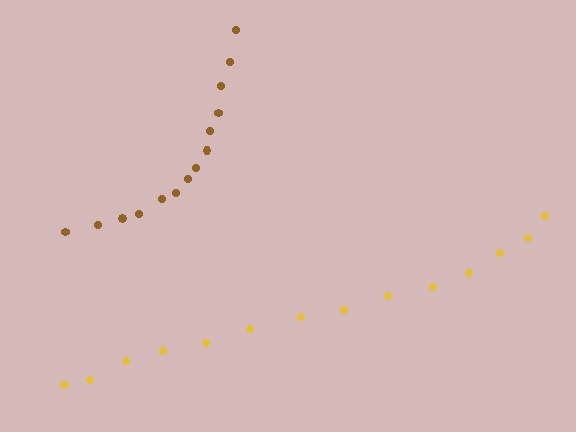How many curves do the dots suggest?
There are 2 distinct paths.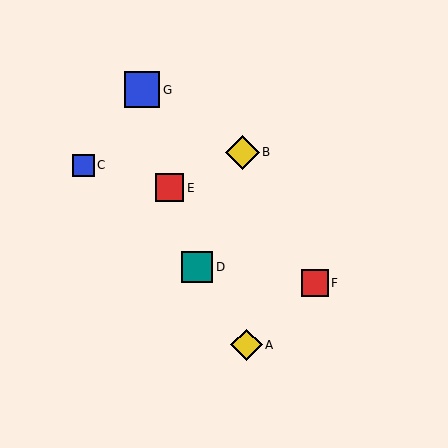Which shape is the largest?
The blue square (labeled G) is the largest.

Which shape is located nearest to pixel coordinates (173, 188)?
The red square (labeled E) at (170, 188) is nearest to that location.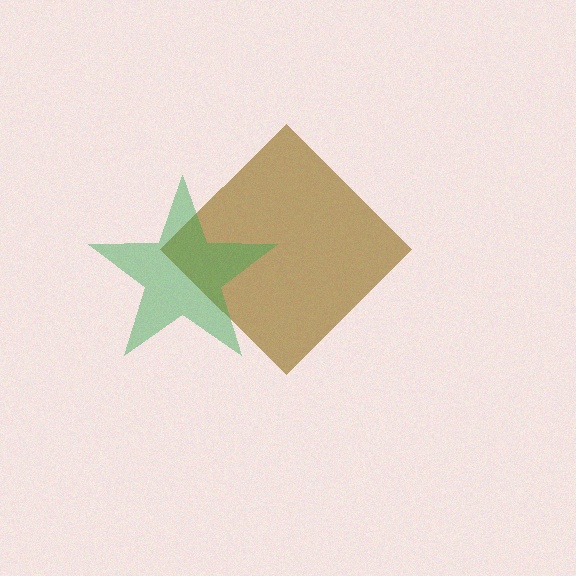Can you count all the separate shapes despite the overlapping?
Yes, there are 2 separate shapes.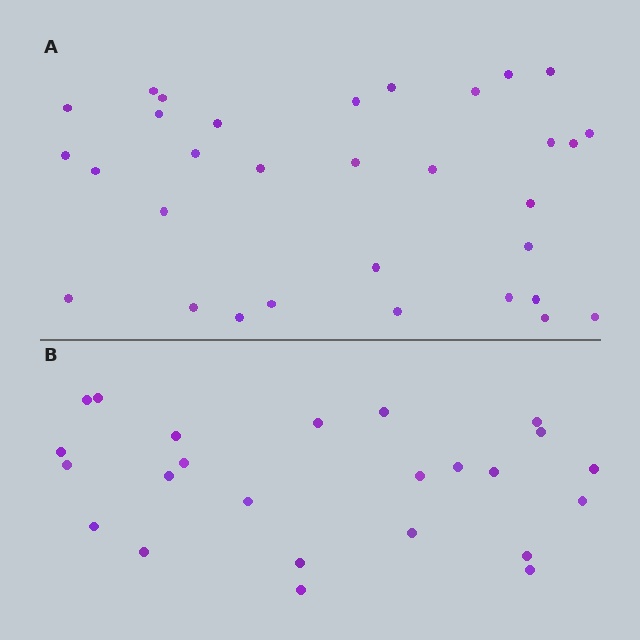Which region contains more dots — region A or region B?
Region A (the top region) has more dots.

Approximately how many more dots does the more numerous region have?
Region A has roughly 8 or so more dots than region B.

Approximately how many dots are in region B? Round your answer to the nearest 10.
About 20 dots. (The exact count is 24, which rounds to 20.)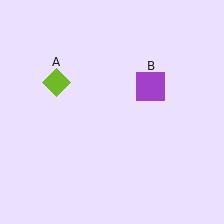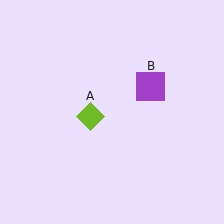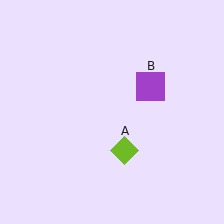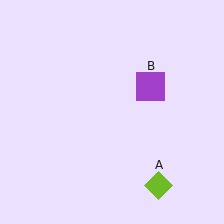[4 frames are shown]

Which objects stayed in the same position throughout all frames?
Purple square (object B) remained stationary.